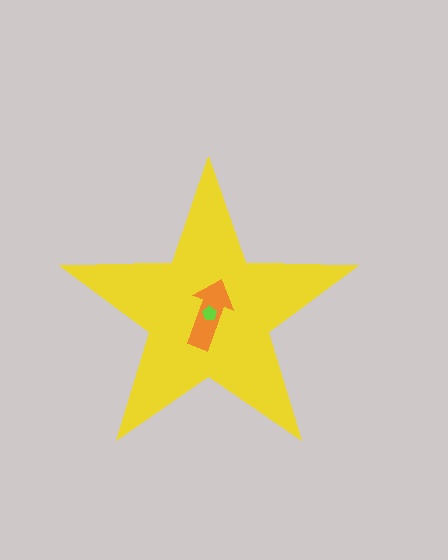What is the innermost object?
The lime pentagon.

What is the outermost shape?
The yellow star.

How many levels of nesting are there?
3.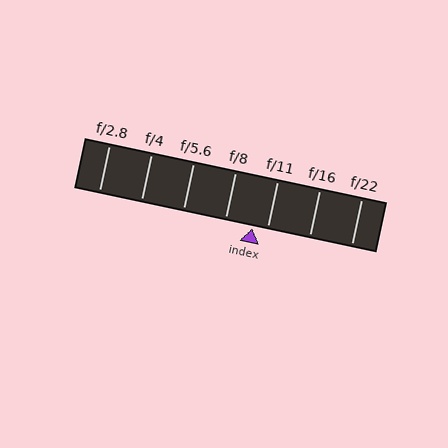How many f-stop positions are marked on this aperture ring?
There are 7 f-stop positions marked.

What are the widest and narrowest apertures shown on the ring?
The widest aperture shown is f/2.8 and the narrowest is f/22.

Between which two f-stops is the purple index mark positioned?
The index mark is between f/8 and f/11.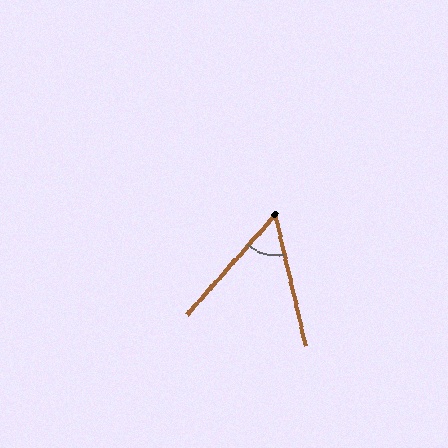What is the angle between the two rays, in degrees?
Approximately 54 degrees.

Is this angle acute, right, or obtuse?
It is acute.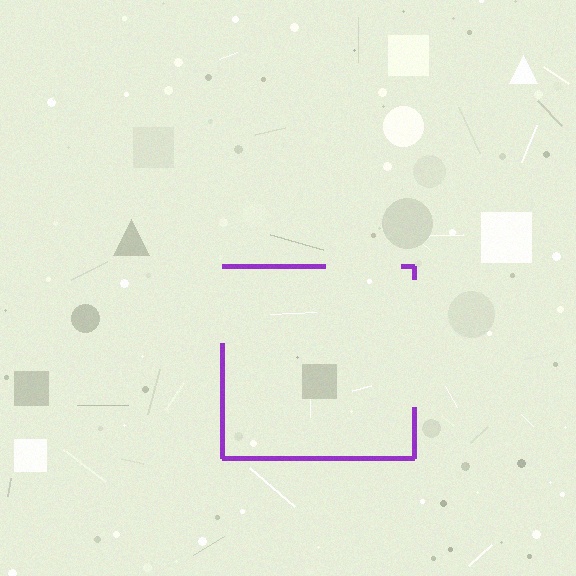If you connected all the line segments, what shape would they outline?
They would outline a square.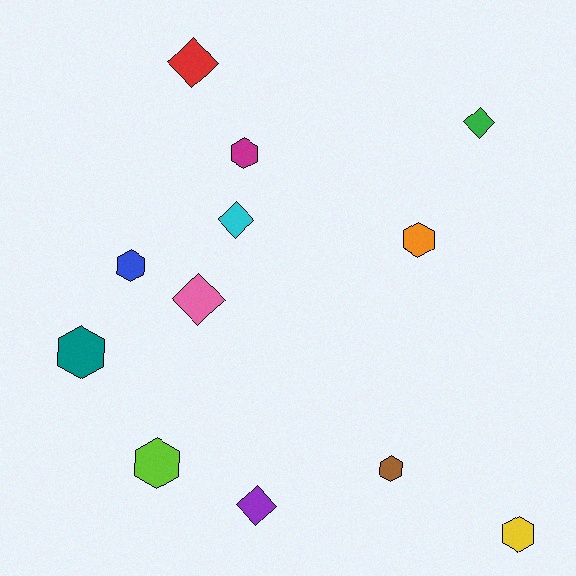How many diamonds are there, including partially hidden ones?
There are 5 diamonds.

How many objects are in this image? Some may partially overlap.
There are 12 objects.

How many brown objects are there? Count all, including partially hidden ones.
There is 1 brown object.